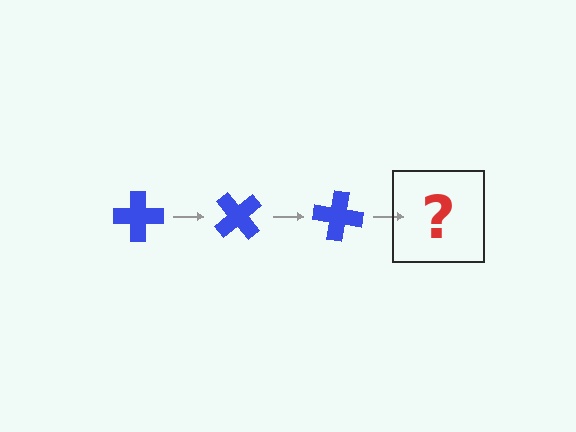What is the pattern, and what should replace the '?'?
The pattern is that the cross rotates 50 degrees each step. The '?' should be a blue cross rotated 150 degrees.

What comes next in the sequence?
The next element should be a blue cross rotated 150 degrees.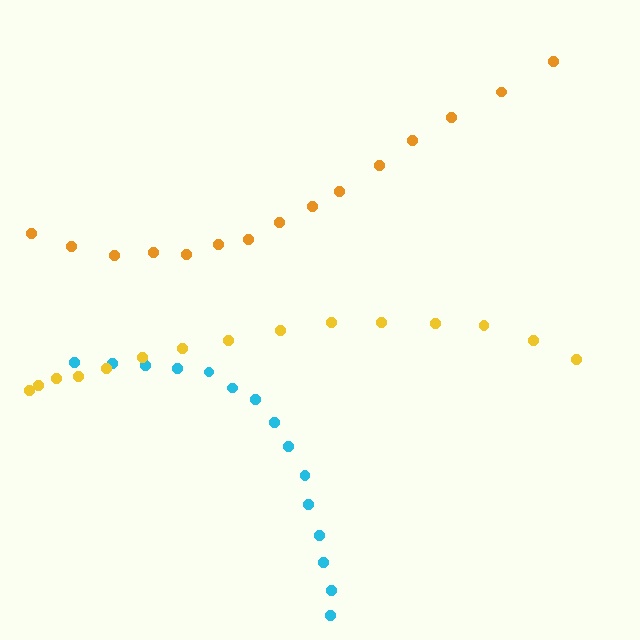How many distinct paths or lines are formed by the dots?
There are 3 distinct paths.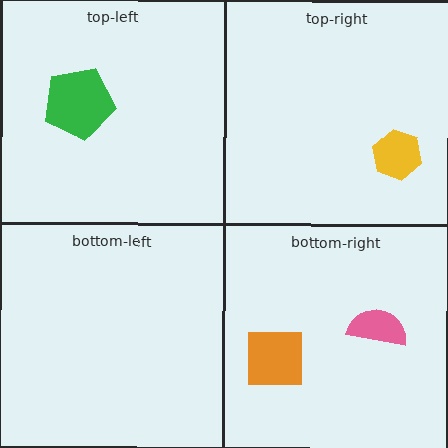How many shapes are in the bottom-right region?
2.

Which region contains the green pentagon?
The top-left region.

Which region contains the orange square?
The bottom-right region.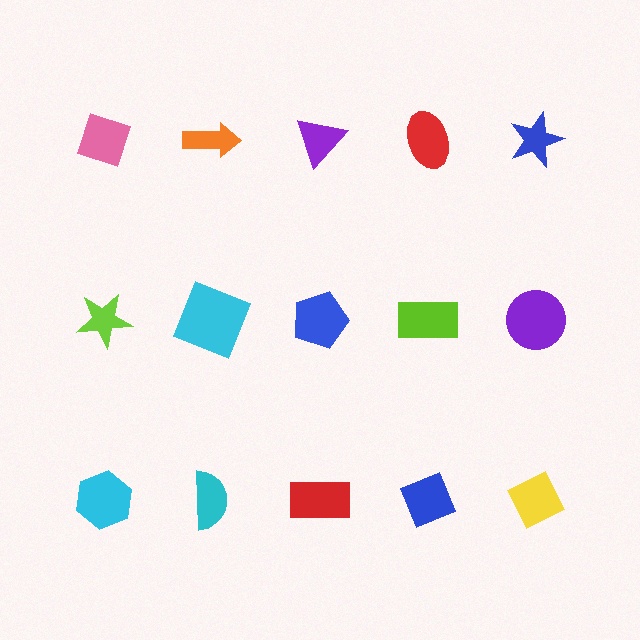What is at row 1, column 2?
An orange arrow.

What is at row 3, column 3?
A red rectangle.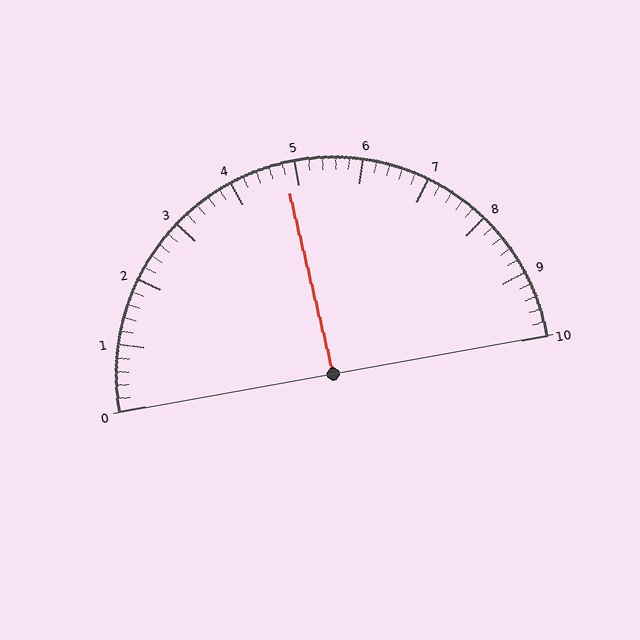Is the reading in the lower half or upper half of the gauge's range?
The reading is in the lower half of the range (0 to 10).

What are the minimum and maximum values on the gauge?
The gauge ranges from 0 to 10.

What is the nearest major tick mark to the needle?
The nearest major tick mark is 5.